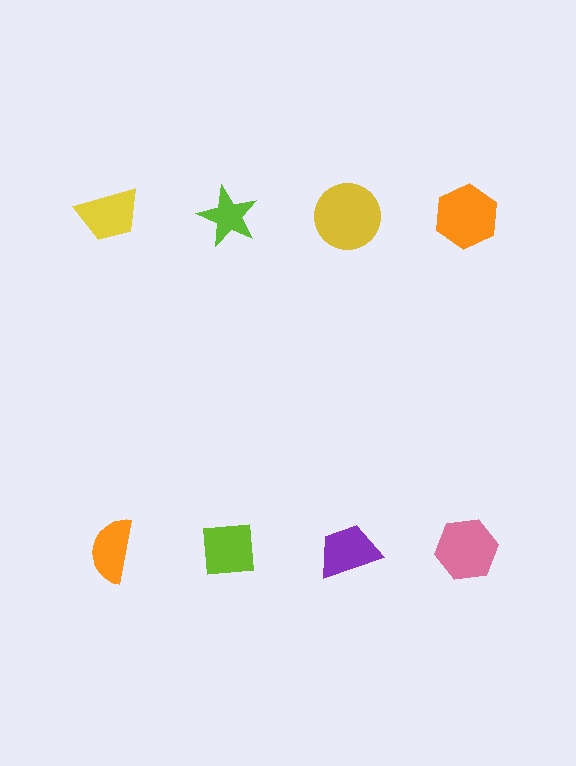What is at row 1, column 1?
A yellow trapezoid.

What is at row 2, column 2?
A lime square.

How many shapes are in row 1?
4 shapes.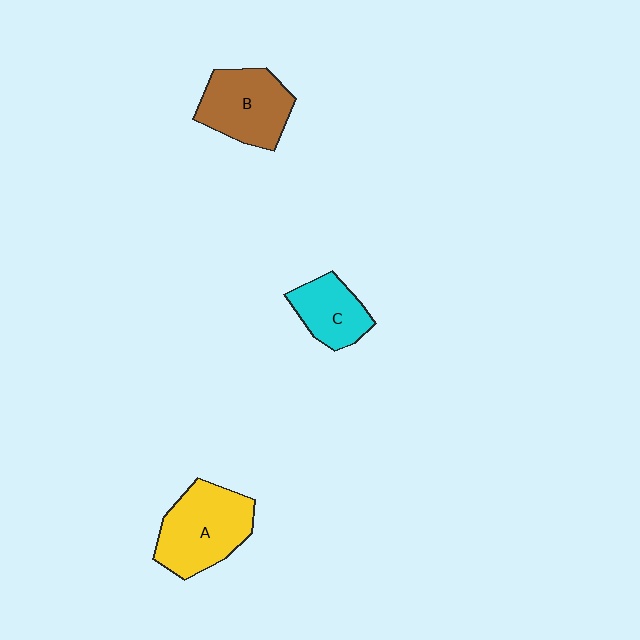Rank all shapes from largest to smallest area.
From largest to smallest: A (yellow), B (brown), C (cyan).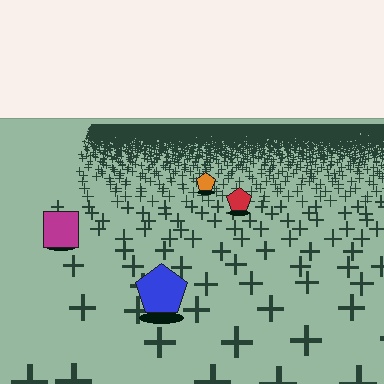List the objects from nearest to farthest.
From nearest to farthest: the blue pentagon, the magenta square, the red pentagon, the orange pentagon.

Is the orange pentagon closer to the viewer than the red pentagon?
No. The red pentagon is closer — you can tell from the texture gradient: the ground texture is coarser near it.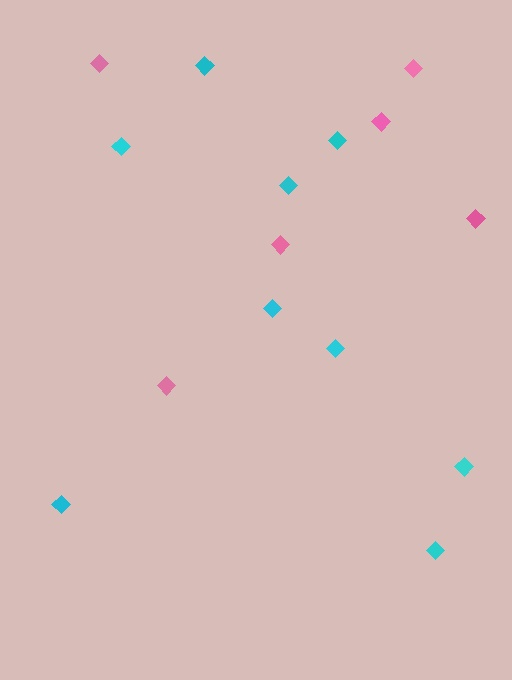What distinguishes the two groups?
There are 2 groups: one group of pink diamonds (6) and one group of cyan diamonds (9).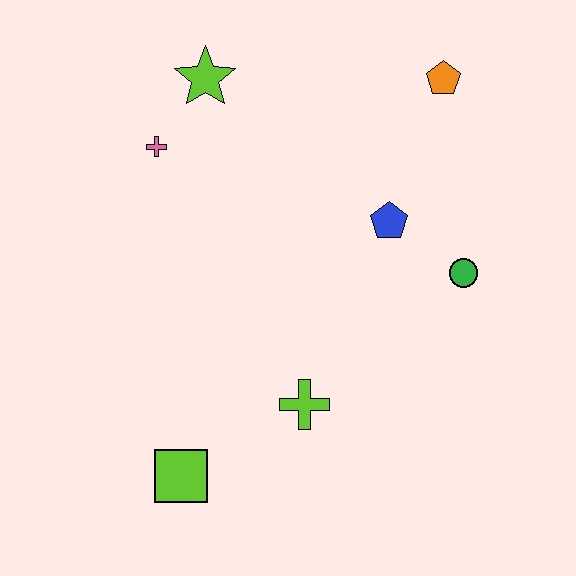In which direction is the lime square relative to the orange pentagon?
The lime square is below the orange pentagon.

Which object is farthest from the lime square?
The orange pentagon is farthest from the lime square.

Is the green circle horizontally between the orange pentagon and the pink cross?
No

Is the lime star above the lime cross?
Yes